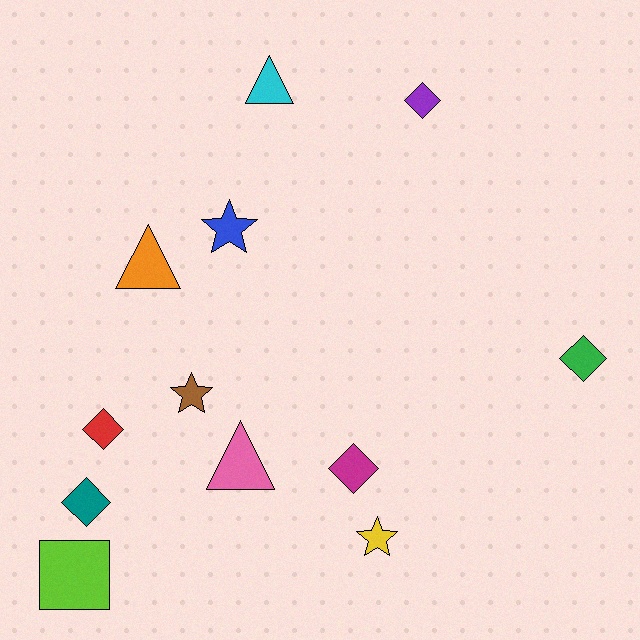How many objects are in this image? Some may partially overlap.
There are 12 objects.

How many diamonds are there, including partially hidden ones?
There are 5 diamonds.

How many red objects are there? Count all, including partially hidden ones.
There is 1 red object.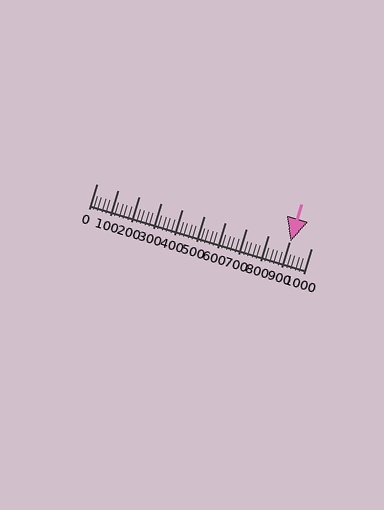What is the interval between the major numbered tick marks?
The major tick marks are spaced 100 units apart.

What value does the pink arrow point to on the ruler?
The pink arrow points to approximately 902.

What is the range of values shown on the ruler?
The ruler shows values from 0 to 1000.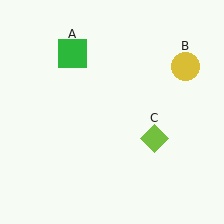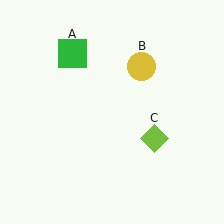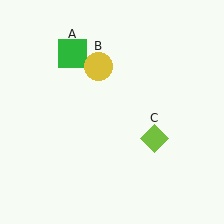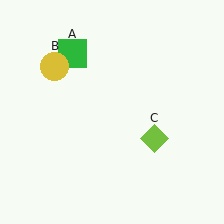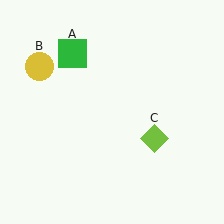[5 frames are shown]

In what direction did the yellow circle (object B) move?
The yellow circle (object B) moved left.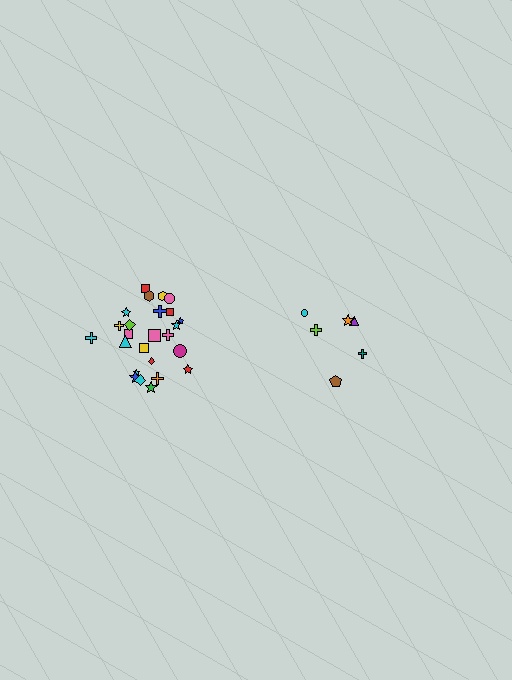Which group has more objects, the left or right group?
The left group.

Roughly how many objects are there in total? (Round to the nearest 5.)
Roughly 30 objects in total.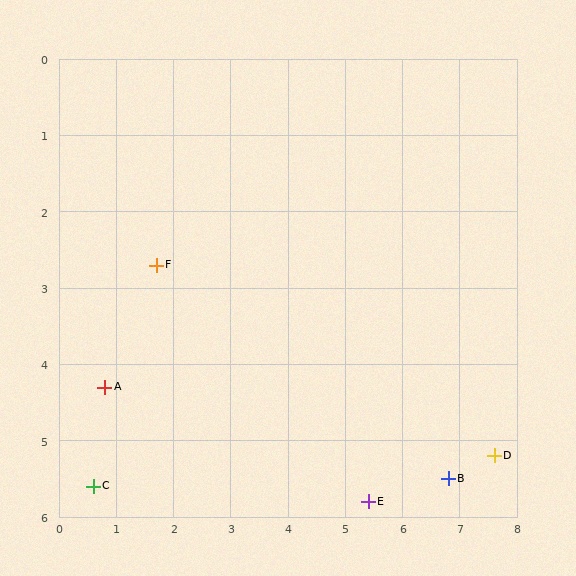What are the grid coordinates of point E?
Point E is at approximately (5.4, 5.8).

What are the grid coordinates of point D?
Point D is at approximately (7.6, 5.2).